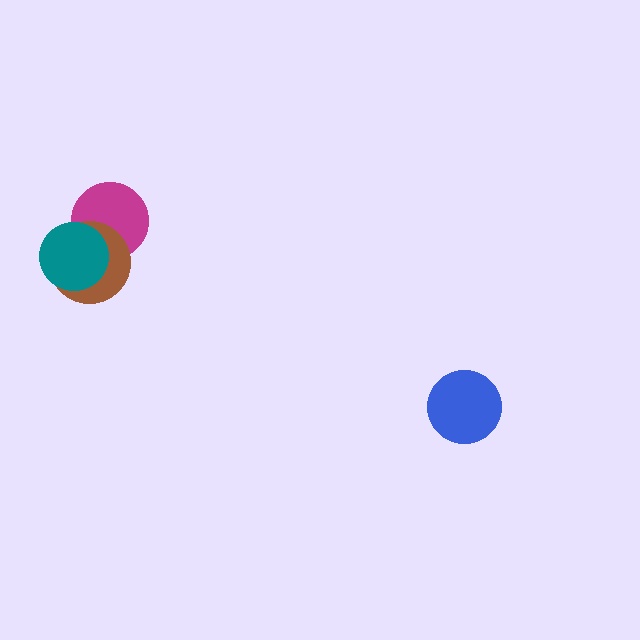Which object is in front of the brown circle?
The teal circle is in front of the brown circle.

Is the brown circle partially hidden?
Yes, it is partially covered by another shape.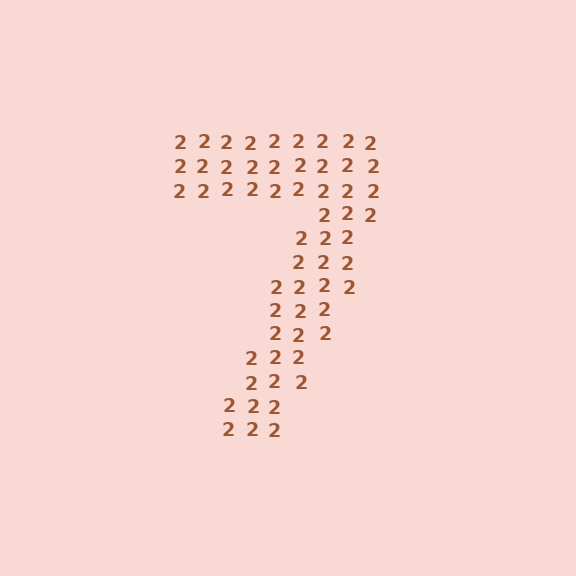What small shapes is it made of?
It is made of small digit 2's.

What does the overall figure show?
The overall figure shows the digit 7.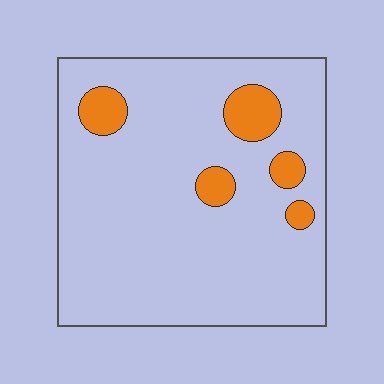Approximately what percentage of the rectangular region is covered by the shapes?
Approximately 10%.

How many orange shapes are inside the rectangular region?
5.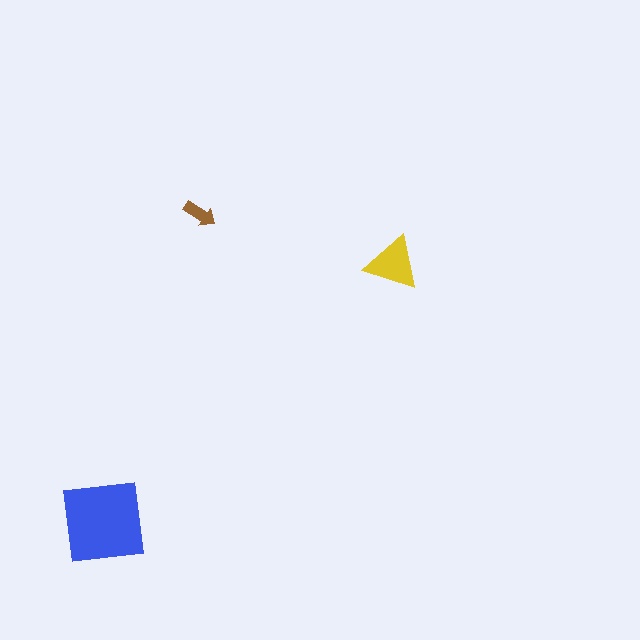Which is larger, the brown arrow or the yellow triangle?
The yellow triangle.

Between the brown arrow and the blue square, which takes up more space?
The blue square.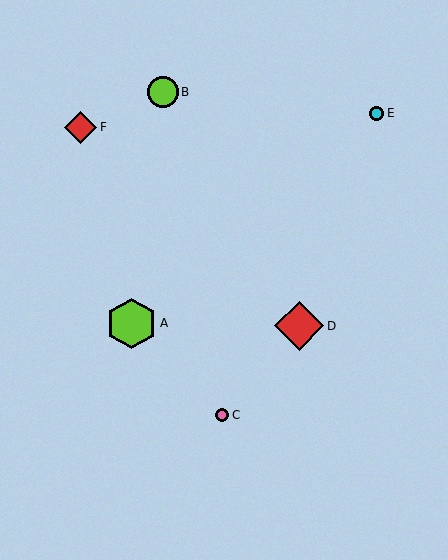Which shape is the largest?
The lime hexagon (labeled A) is the largest.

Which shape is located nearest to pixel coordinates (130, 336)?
The lime hexagon (labeled A) at (132, 323) is nearest to that location.